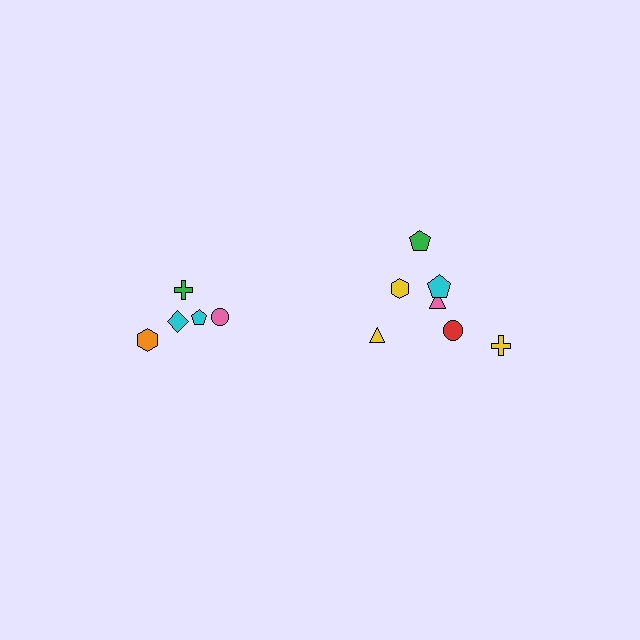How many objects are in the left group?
There are 5 objects.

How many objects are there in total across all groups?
There are 12 objects.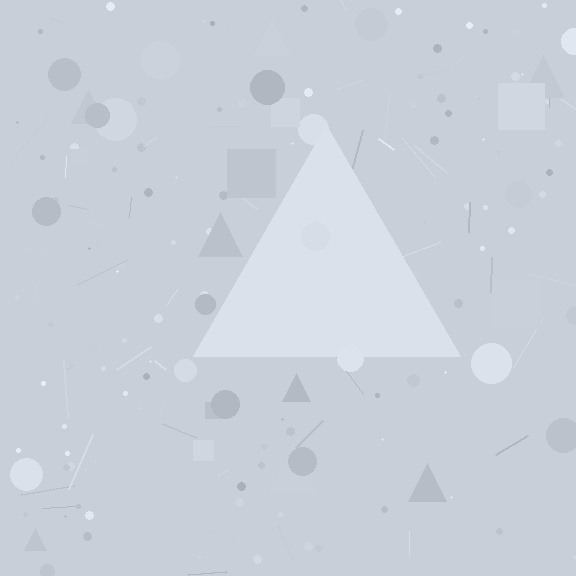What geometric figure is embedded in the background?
A triangle is embedded in the background.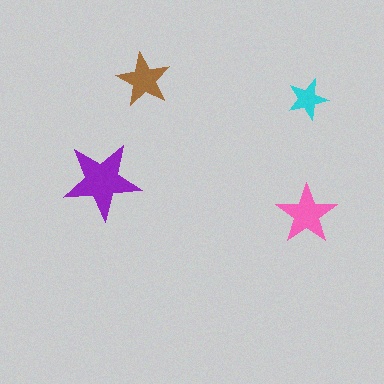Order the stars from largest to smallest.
the purple one, the pink one, the brown one, the cyan one.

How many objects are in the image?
There are 4 objects in the image.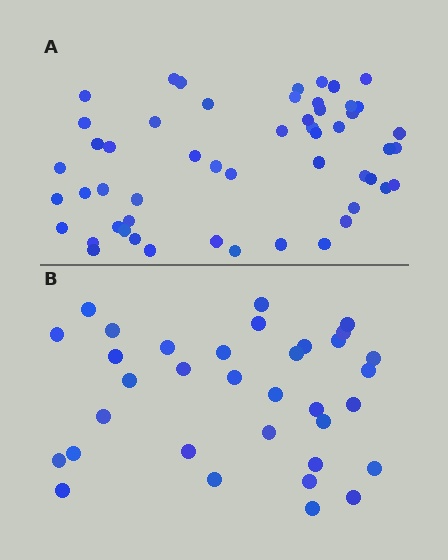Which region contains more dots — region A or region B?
Region A (the top region) has more dots.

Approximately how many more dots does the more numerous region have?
Region A has approximately 20 more dots than region B.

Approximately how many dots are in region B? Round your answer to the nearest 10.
About 30 dots. (The exact count is 34, which rounds to 30.)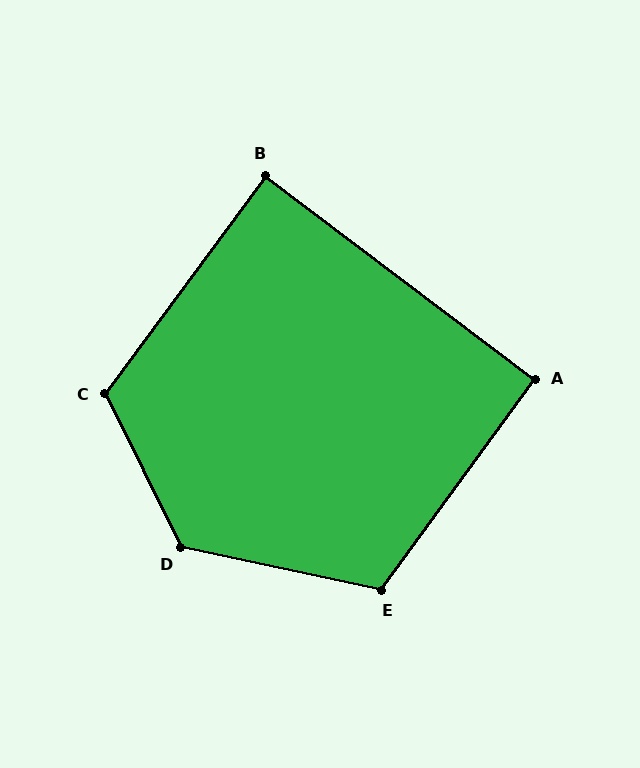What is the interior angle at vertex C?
Approximately 118 degrees (obtuse).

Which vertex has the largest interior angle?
D, at approximately 128 degrees.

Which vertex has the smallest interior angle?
B, at approximately 89 degrees.